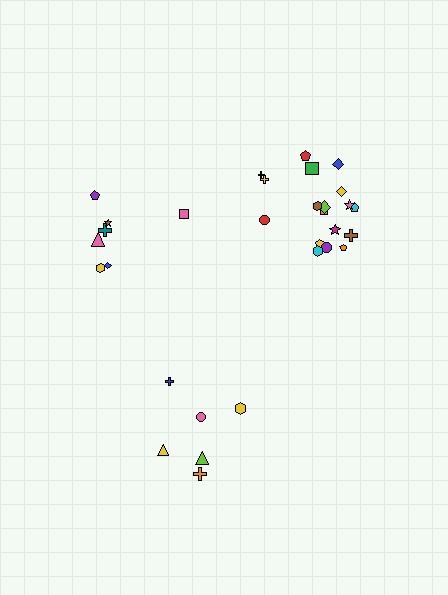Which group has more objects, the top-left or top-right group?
The top-right group.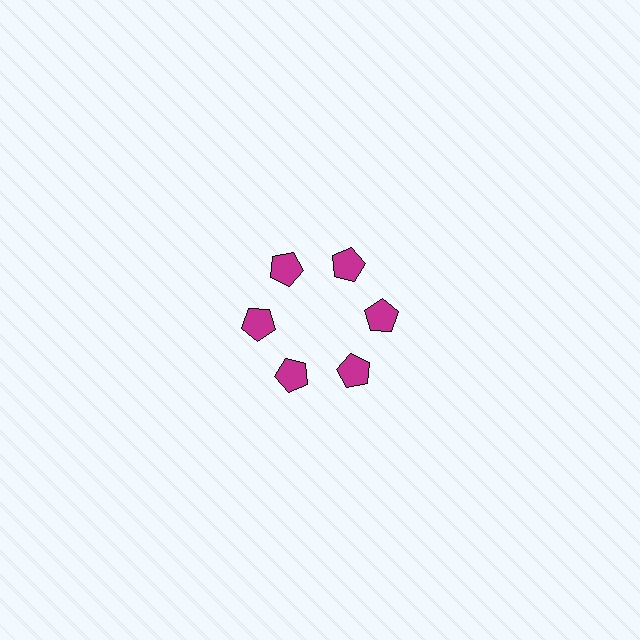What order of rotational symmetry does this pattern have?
This pattern has 6-fold rotational symmetry.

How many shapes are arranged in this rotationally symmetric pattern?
There are 6 shapes, arranged in 6 groups of 1.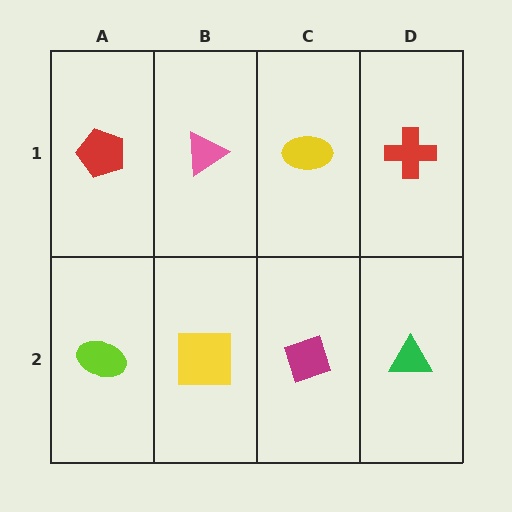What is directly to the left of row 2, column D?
A magenta diamond.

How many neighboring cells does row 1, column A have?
2.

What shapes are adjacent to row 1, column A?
A lime ellipse (row 2, column A), a pink triangle (row 1, column B).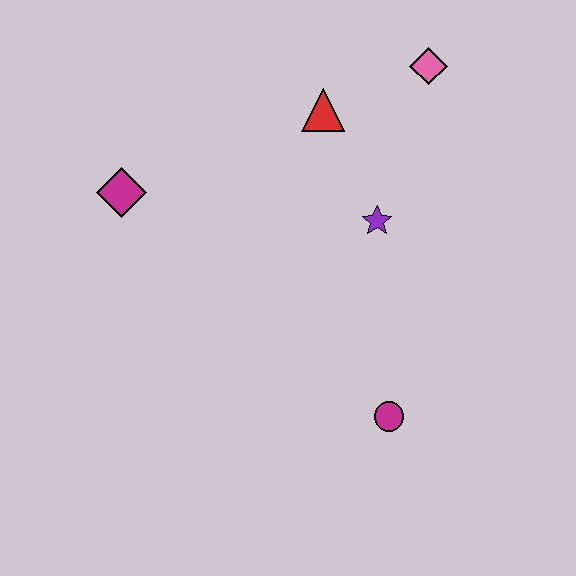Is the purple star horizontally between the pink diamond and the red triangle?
Yes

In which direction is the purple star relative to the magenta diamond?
The purple star is to the right of the magenta diamond.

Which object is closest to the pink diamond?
The red triangle is closest to the pink diamond.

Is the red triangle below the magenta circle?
No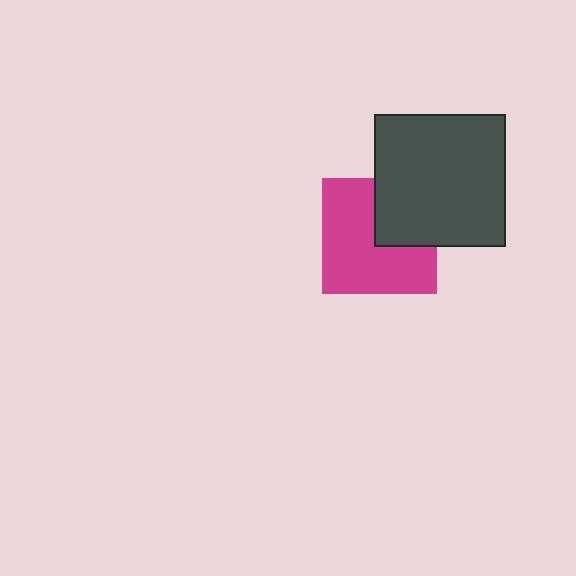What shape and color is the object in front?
The object in front is a dark gray square.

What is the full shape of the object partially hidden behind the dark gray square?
The partially hidden object is a magenta square.